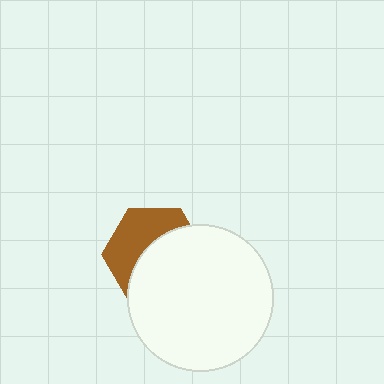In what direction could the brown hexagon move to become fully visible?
The brown hexagon could move toward the upper-left. That would shift it out from behind the white circle entirely.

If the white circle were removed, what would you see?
You would see the complete brown hexagon.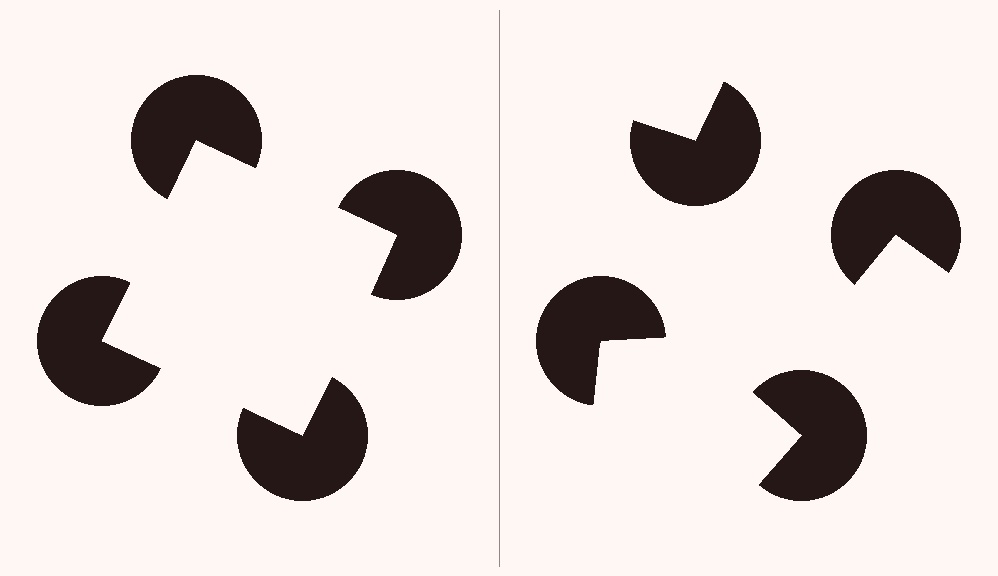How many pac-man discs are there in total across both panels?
8 — 4 on each side.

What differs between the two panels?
The pac-man discs are positioned identically on both sides; only the wedge orientations differ. On the left they align to a square; on the right they are misaligned.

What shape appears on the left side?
An illusory square.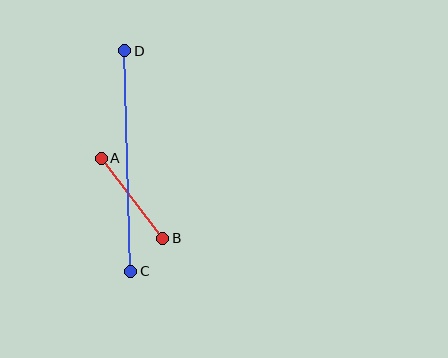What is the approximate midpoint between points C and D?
The midpoint is at approximately (128, 161) pixels.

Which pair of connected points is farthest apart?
Points C and D are farthest apart.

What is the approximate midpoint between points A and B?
The midpoint is at approximately (132, 198) pixels.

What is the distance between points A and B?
The distance is approximately 101 pixels.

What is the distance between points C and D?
The distance is approximately 220 pixels.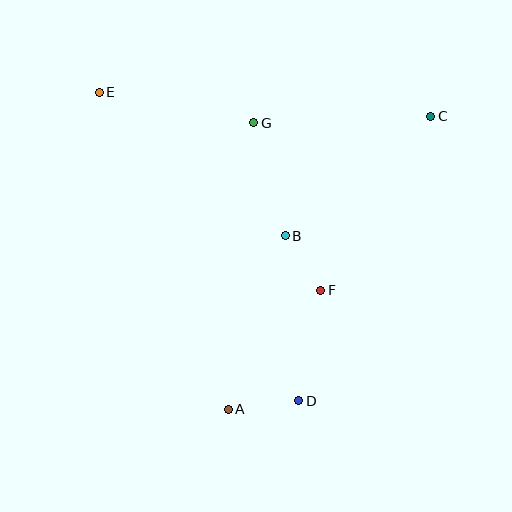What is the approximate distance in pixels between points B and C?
The distance between B and C is approximately 188 pixels.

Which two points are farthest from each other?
Points D and E are farthest from each other.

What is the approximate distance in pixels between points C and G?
The distance between C and G is approximately 177 pixels.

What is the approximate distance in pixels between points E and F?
The distance between E and F is approximately 297 pixels.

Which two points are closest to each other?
Points B and F are closest to each other.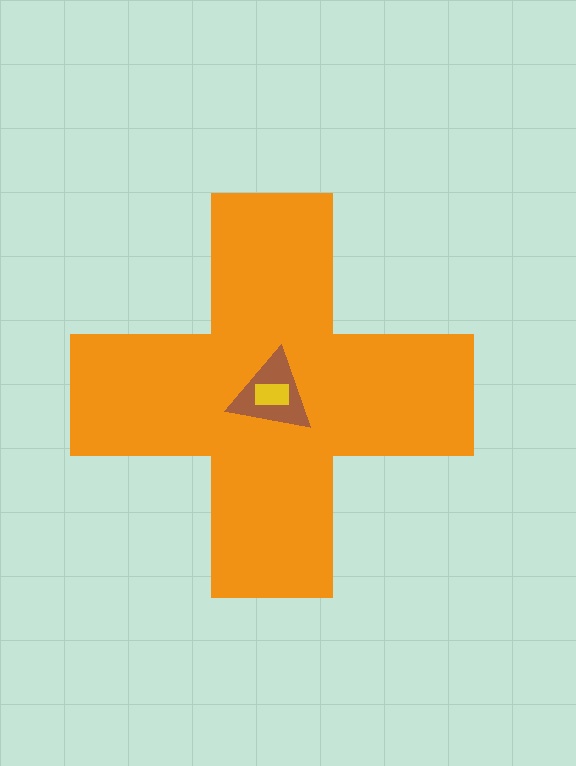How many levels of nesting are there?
3.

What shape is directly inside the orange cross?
The brown triangle.